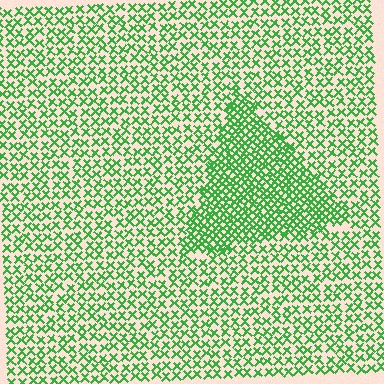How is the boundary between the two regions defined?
The boundary is defined by a change in element density (approximately 1.9x ratio). All elements are the same color, size, and shape.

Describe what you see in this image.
The image contains small green elements arranged at two different densities. A triangle-shaped region is visible where the elements are more densely packed than the surrounding area.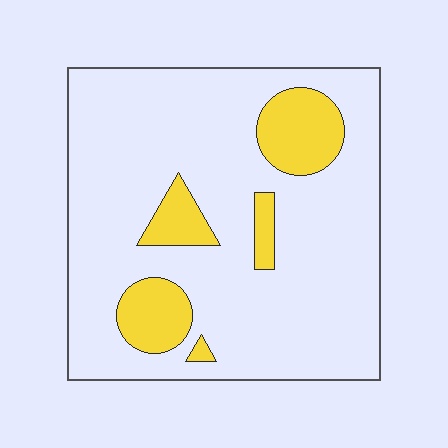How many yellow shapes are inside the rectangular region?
5.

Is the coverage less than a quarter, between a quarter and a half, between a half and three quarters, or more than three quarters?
Less than a quarter.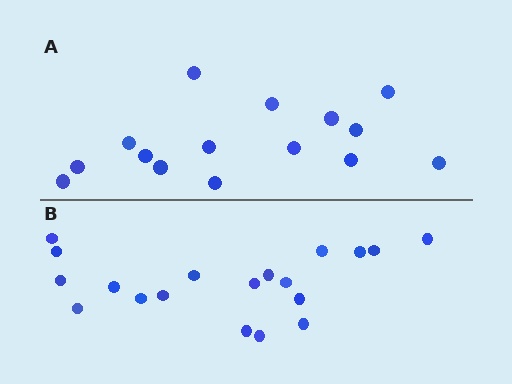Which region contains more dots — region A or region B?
Region B (the bottom region) has more dots.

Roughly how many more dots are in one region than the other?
Region B has about 4 more dots than region A.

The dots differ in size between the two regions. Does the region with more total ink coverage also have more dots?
No. Region A has more total ink coverage because its dots are larger, but region B actually contains more individual dots. Total area can be misleading — the number of items is what matters here.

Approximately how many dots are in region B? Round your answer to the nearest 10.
About 20 dots. (The exact count is 19, which rounds to 20.)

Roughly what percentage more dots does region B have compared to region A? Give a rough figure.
About 25% more.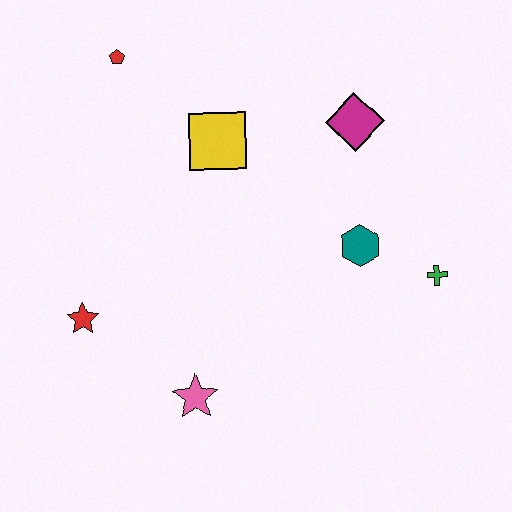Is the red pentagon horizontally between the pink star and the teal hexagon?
No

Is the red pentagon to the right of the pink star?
No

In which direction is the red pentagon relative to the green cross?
The red pentagon is to the left of the green cross.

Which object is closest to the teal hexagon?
The green cross is closest to the teal hexagon.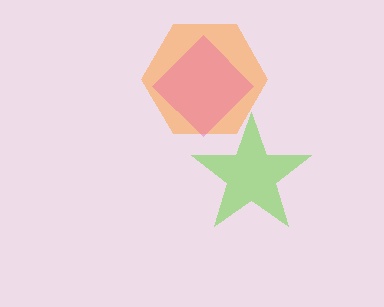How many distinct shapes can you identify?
There are 3 distinct shapes: a lime star, an orange hexagon, a pink diamond.